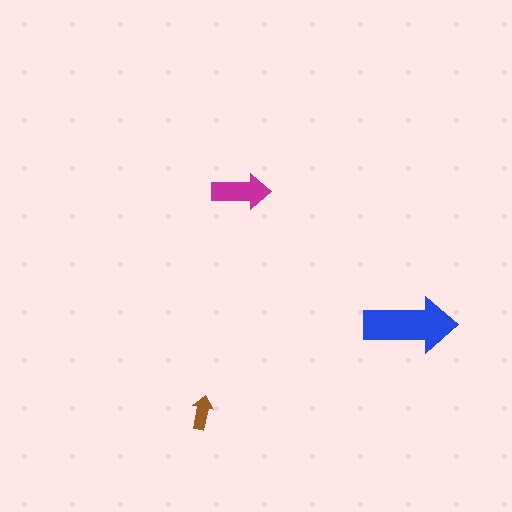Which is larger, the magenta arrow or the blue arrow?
The blue one.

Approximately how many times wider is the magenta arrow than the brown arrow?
About 1.5 times wider.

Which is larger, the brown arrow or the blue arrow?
The blue one.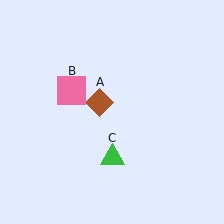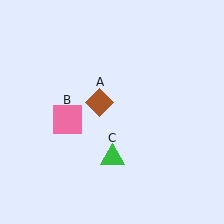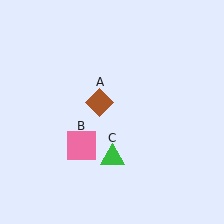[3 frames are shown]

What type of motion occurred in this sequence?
The pink square (object B) rotated counterclockwise around the center of the scene.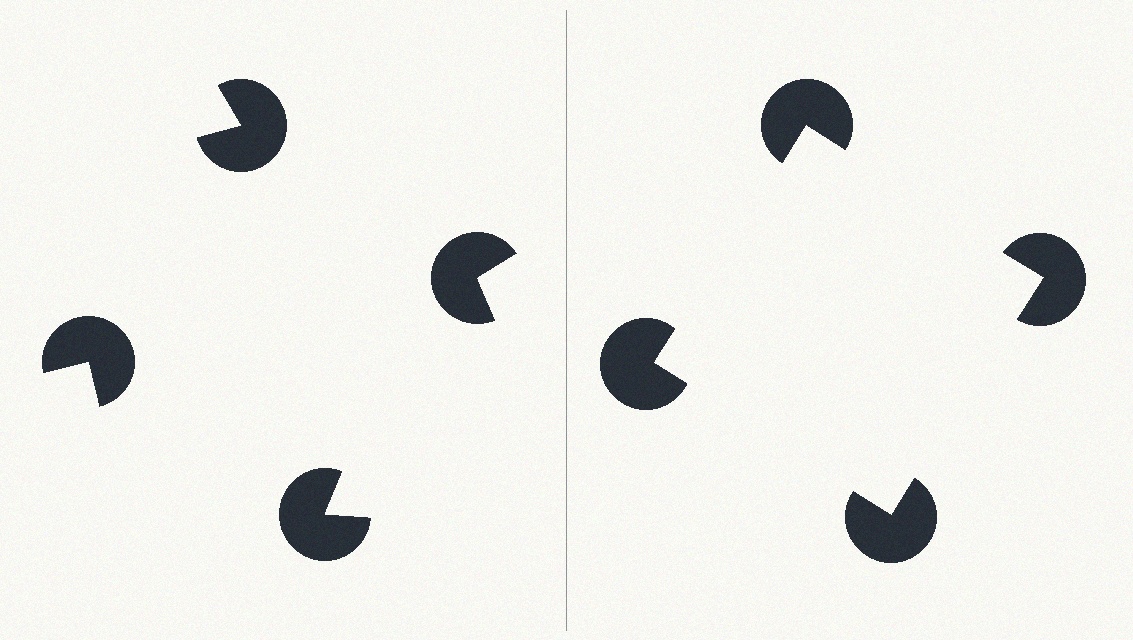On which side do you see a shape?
An illusory square appears on the right side. On the left side the wedge cuts are rotated, so no coherent shape forms.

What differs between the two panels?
The pac-man discs are positioned identically on both sides; only the wedge orientations differ. On the right they align to a square; on the left they are misaligned.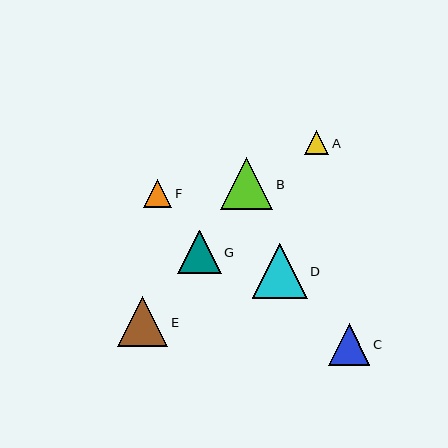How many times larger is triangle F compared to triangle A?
Triangle F is approximately 1.2 times the size of triangle A.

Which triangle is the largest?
Triangle D is the largest with a size of approximately 55 pixels.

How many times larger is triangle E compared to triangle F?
Triangle E is approximately 1.8 times the size of triangle F.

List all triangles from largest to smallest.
From largest to smallest: D, B, E, G, C, F, A.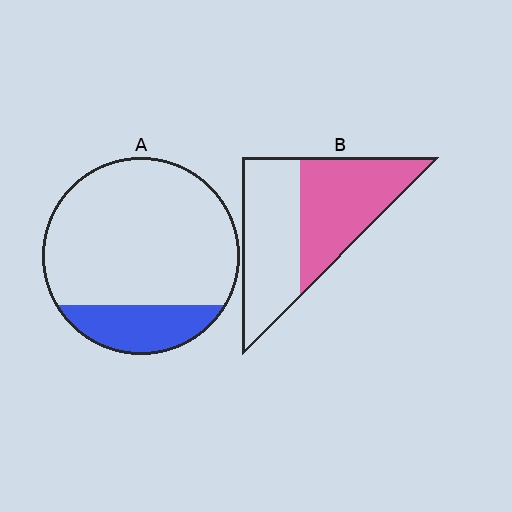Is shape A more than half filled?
No.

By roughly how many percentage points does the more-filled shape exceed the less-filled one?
By roughly 30 percentage points (B over A).